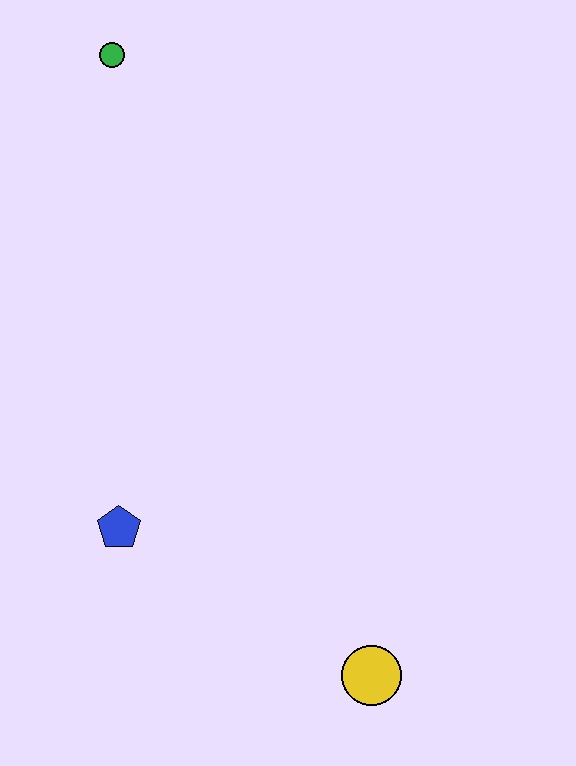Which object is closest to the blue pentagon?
The yellow circle is closest to the blue pentagon.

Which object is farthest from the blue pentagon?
The green circle is farthest from the blue pentagon.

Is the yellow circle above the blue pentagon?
No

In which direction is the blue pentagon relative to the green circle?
The blue pentagon is below the green circle.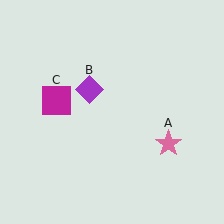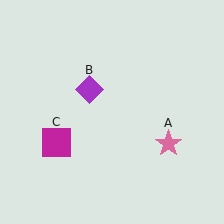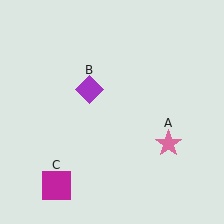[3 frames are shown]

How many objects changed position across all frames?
1 object changed position: magenta square (object C).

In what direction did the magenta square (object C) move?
The magenta square (object C) moved down.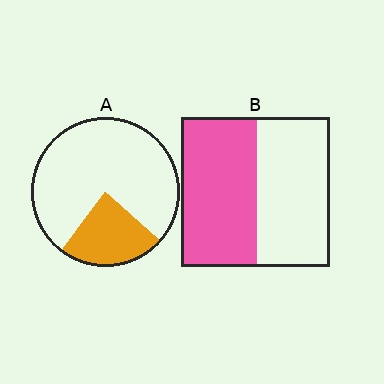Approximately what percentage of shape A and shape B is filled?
A is approximately 25% and B is approximately 50%.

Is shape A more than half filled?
No.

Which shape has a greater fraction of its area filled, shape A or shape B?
Shape B.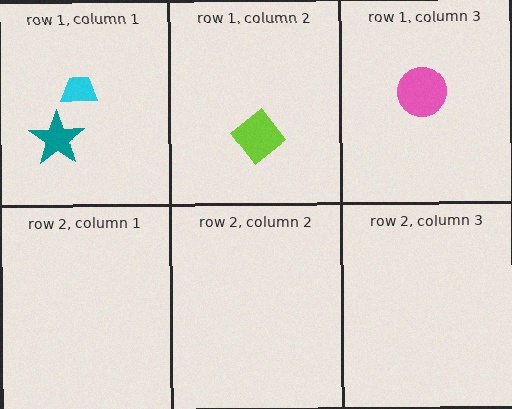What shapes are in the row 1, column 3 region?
The pink circle.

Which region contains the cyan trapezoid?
The row 1, column 1 region.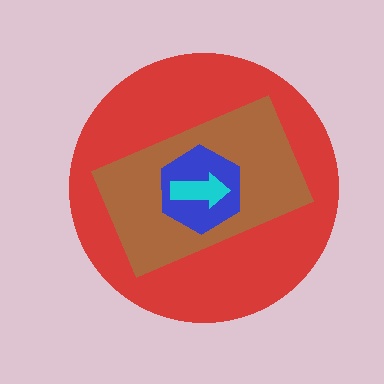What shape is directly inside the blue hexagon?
The cyan arrow.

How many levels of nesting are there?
4.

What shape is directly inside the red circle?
The brown rectangle.